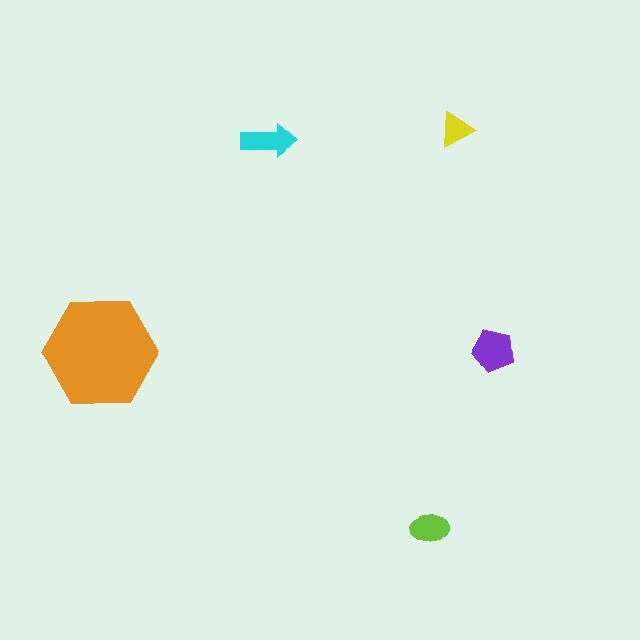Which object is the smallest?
The yellow triangle.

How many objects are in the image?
There are 5 objects in the image.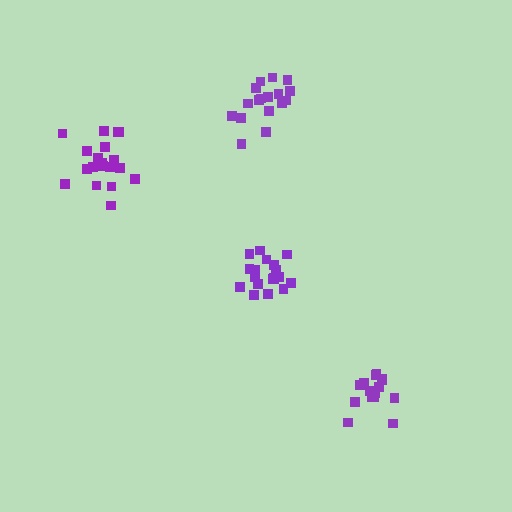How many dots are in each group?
Group 1: 19 dots, Group 2: 15 dots, Group 3: 19 dots, Group 4: 17 dots (70 total).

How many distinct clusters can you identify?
There are 4 distinct clusters.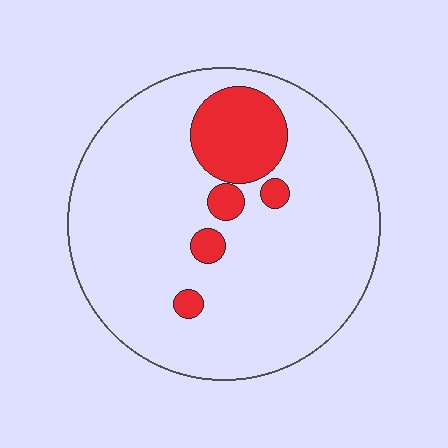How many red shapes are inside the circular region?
5.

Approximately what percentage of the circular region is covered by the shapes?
Approximately 15%.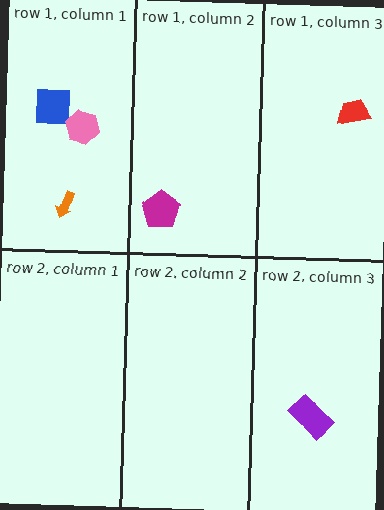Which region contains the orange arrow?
The row 1, column 1 region.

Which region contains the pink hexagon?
The row 1, column 1 region.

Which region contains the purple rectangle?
The row 2, column 3 region.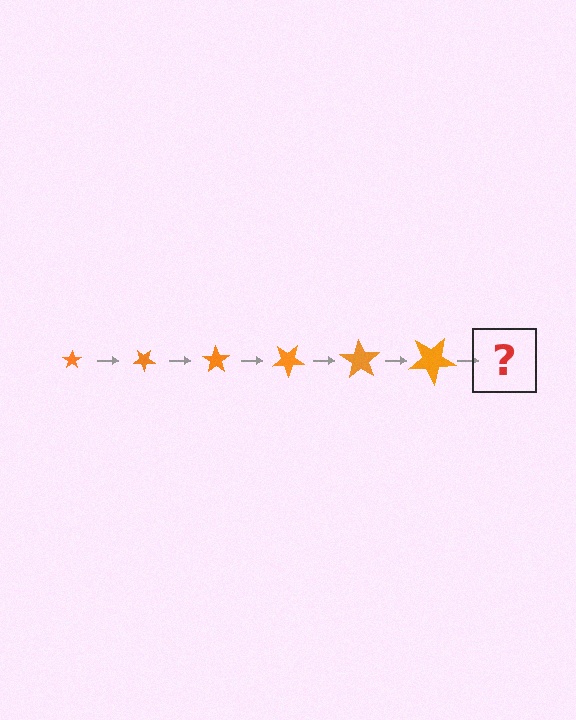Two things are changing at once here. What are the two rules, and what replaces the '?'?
The two rules are that the star grows larger each step and it rotates 35 degrees each step. The '?' should be a star, larger than the previous one and rotated 210 degrees from the start.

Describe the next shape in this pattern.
It should be a star, larger than the previous one and rotated 210 degrees from the start.